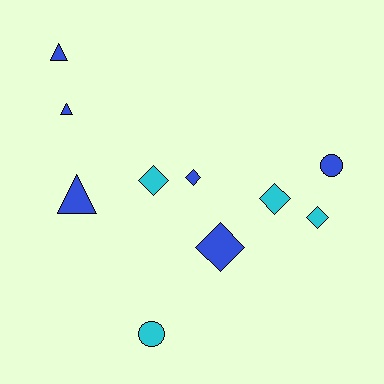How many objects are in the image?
There are 10 objects.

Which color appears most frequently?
Blue, with 6 objects.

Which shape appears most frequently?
Diamond, with 5 objects.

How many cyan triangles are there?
There are no cyan triangles.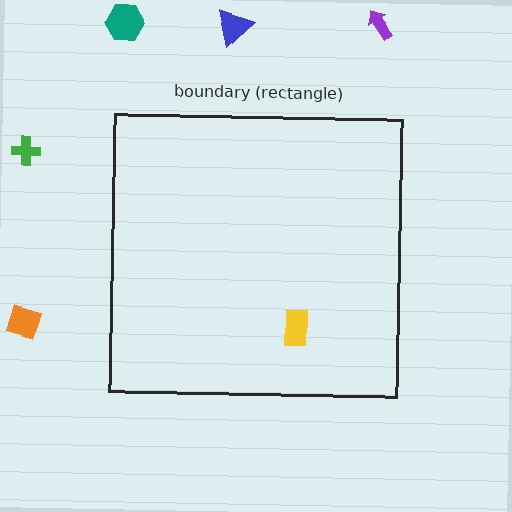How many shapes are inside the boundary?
1 inside, 5 outside.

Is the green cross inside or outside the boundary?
Outside.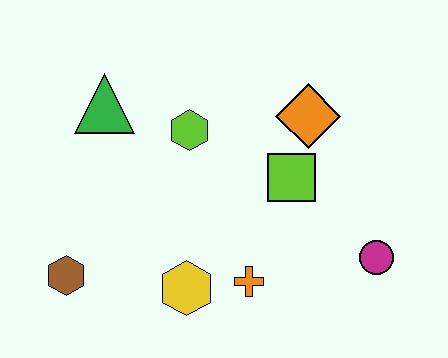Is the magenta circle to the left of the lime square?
No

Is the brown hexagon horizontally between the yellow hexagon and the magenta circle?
No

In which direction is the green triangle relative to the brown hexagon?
The green triangle is above the brown hexagon.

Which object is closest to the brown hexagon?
The yellow hexagon is closest to the brown hexagon.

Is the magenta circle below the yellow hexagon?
No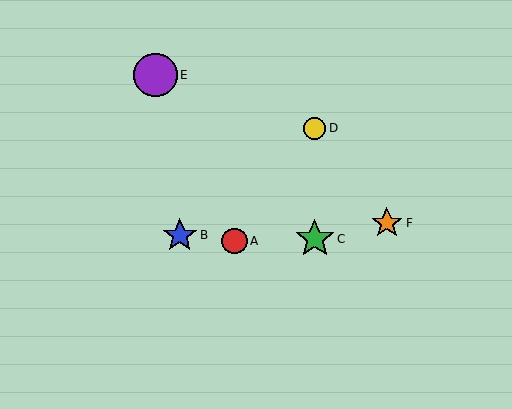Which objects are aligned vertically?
Objects C, D are aligned vertically.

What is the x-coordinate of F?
Object F is at x≈387.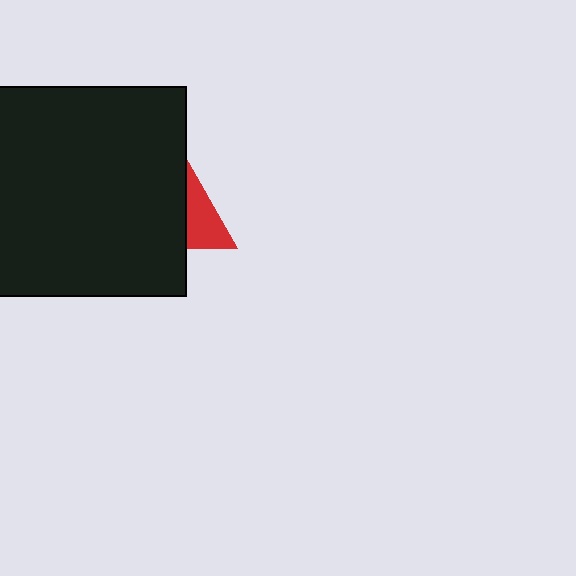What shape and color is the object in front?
The object in front is a black rectangle.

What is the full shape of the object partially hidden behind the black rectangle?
The partially hidden object is a red triangle.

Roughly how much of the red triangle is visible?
A small part of it is visible (roughly 38%).